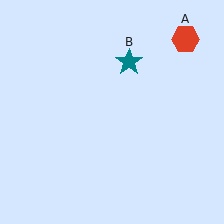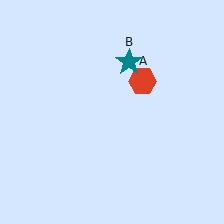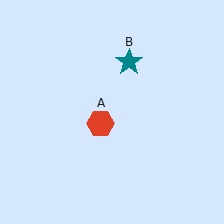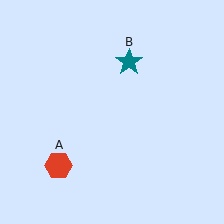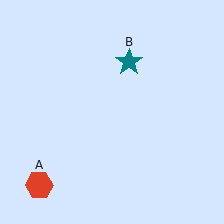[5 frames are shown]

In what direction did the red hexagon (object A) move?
The red hexagon (object A) moved down and to the left.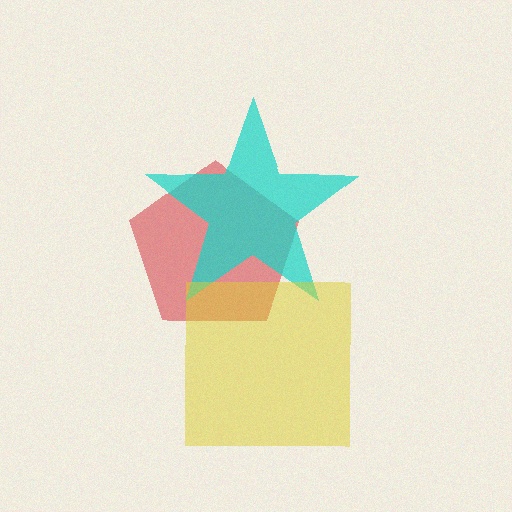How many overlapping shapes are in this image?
There are 3 overlapping shapes in the image.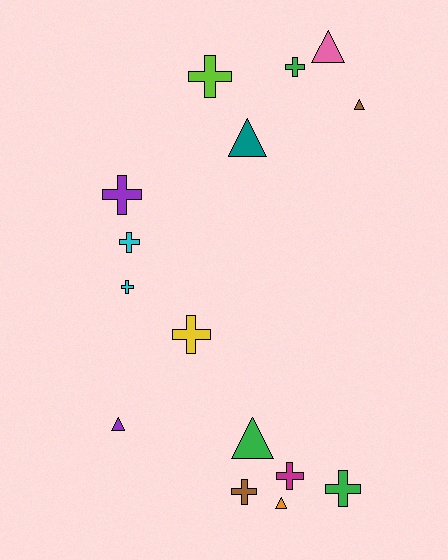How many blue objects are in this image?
There are no blue objects.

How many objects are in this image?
There are 15 objects.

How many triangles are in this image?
There are 6 triangles.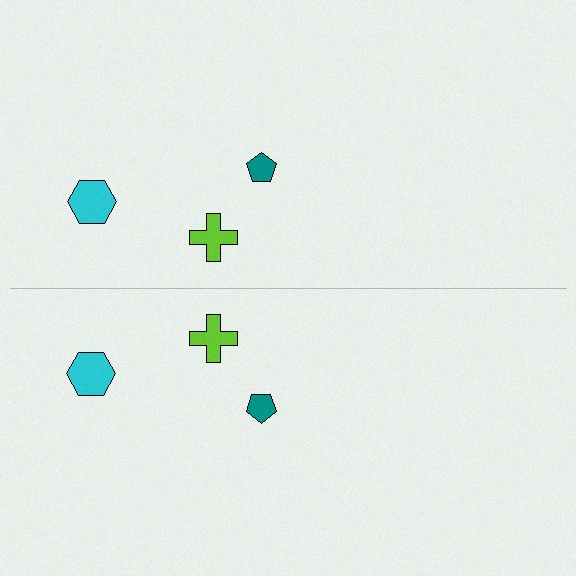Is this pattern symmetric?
Yes, this pattern has bilateral (reflection) symmetry.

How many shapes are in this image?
There are 6 shapes in this image.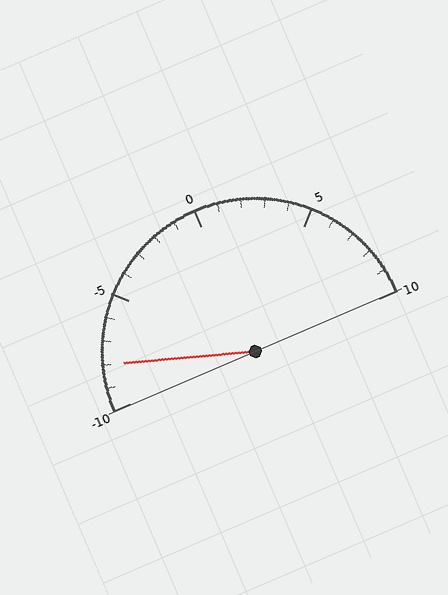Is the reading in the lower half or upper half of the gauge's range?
The reading is in the lower half of the range (-10 to 10).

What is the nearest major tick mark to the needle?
The nearest major tick mark is -10.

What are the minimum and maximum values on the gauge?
The gauge ranges from -10 to 10.